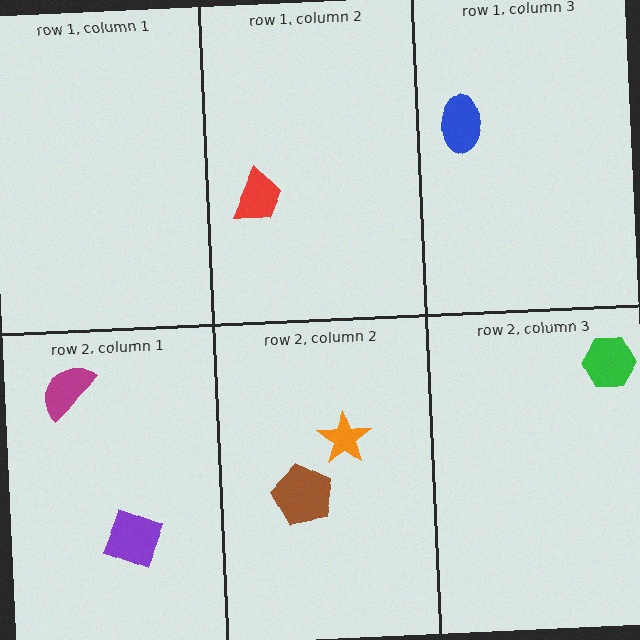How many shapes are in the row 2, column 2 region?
2.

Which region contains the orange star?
The row 2, column 2 region.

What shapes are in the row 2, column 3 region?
The green hexagon.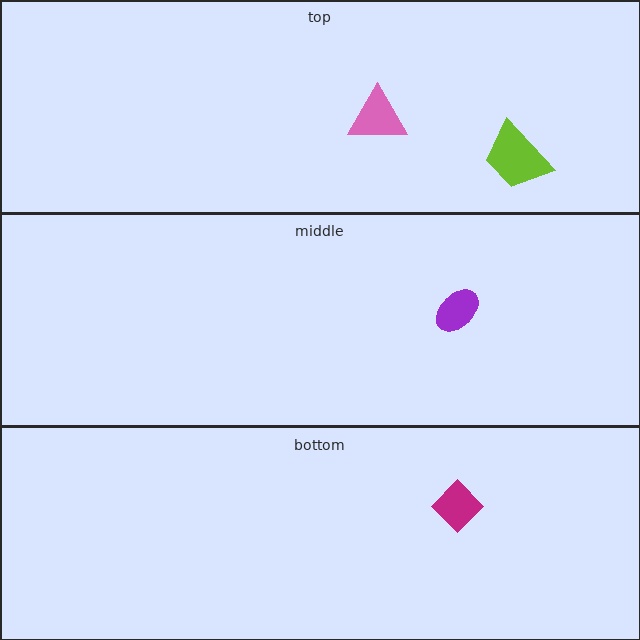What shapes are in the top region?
The lime trapezoid, the pink triangle.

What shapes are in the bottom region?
The magenta diamond.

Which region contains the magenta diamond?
The bottom region.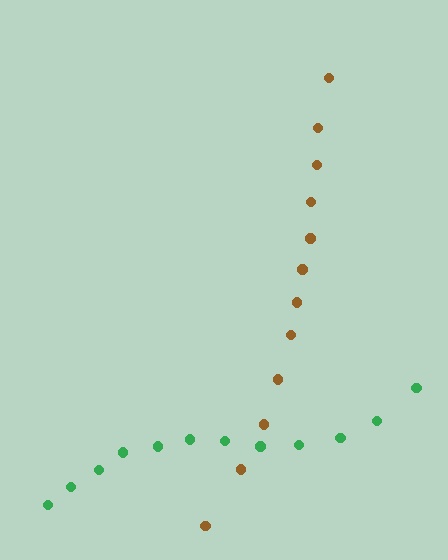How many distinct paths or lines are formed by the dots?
There are 2 distinct paths.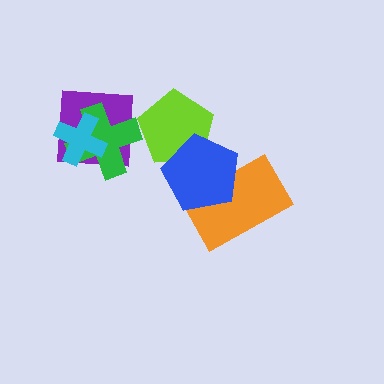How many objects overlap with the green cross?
2 objects overlap with the green cross.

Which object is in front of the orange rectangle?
The blue pentagon is in front of the orange rectangle.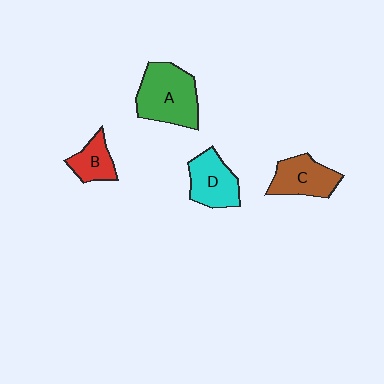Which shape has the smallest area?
Shape B (red).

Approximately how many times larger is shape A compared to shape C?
Approximately 1.5 times.